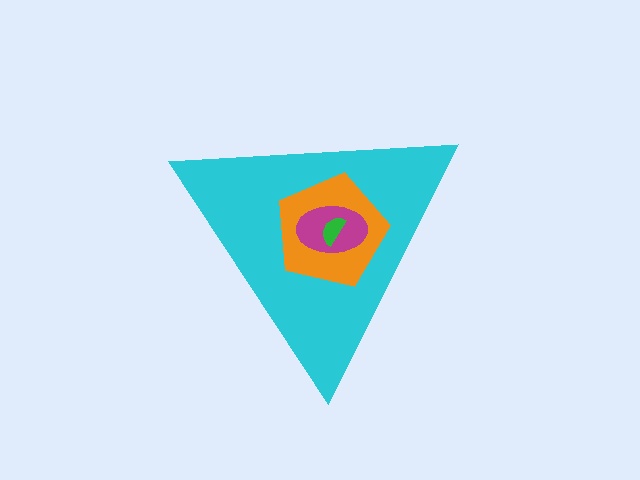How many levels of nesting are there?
4.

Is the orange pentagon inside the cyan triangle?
Yes.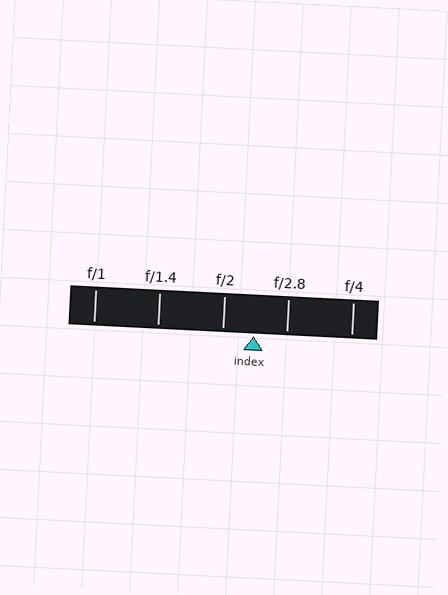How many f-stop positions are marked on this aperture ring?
There are 5 f-stop positions marked.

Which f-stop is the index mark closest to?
The index mark is closest to f/2.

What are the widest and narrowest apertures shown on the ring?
The widest aperture shown is f/1 and the narrowest is f/4.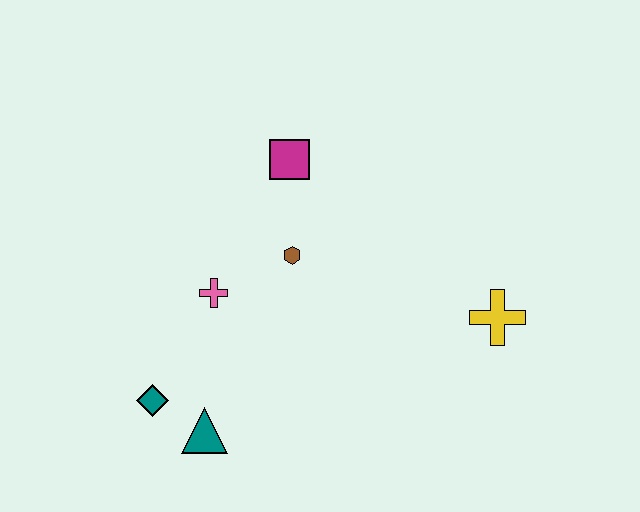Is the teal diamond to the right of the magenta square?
No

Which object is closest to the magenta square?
The brown hexagon is closest to the magenta square.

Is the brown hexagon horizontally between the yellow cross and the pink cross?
Yes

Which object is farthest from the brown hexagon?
The yellow cross is farthest from the brown hexagon.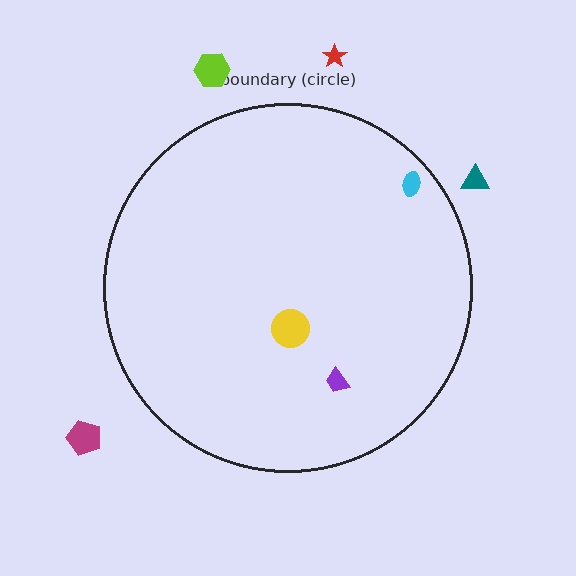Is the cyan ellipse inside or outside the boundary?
Inside.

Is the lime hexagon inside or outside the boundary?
Outside.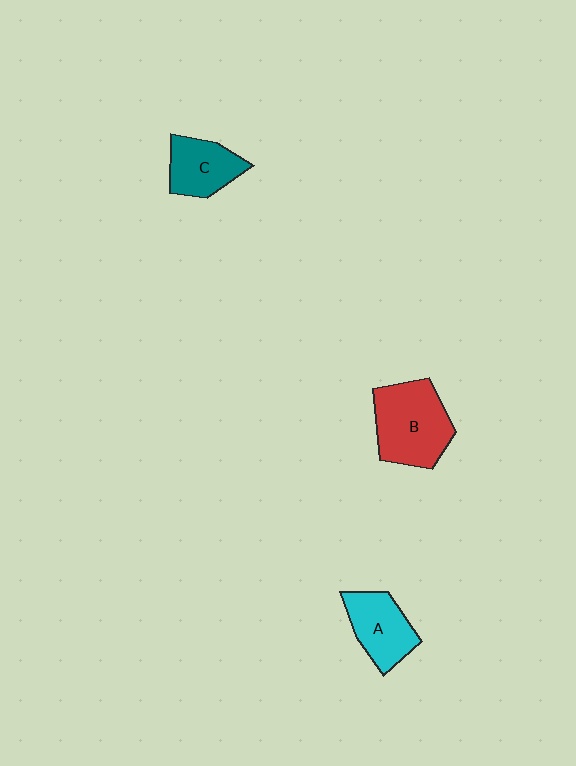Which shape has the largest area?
Shape B (red).